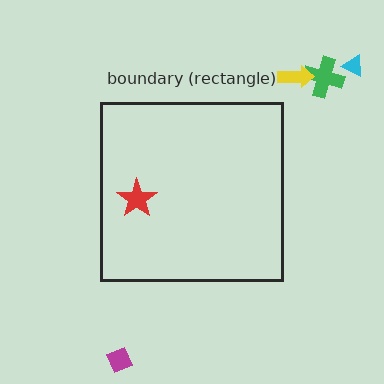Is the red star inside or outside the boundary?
Inside.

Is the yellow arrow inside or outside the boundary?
Outside.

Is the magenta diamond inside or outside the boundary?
Outside.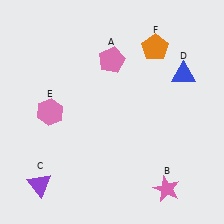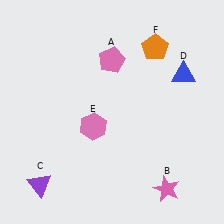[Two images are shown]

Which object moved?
The pink hexagon (E) moved right.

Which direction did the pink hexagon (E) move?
The pink hexagon (E) moved right.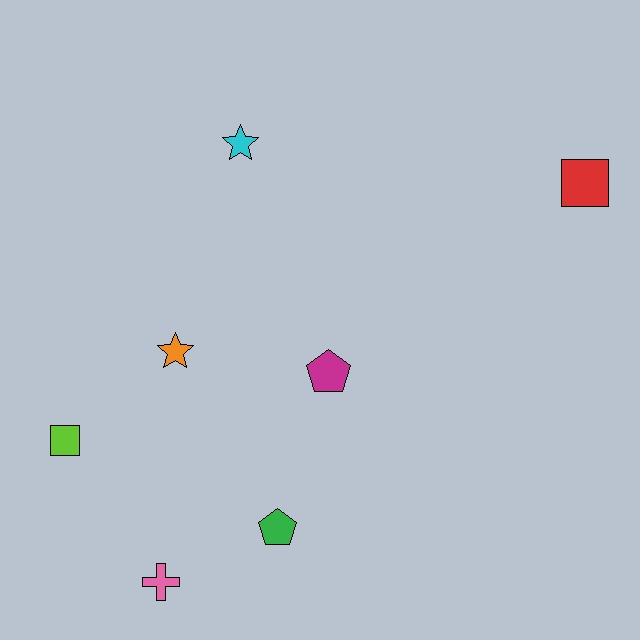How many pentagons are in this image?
There are 2 pentagons.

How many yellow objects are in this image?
There are no yellow objects.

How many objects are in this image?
There are 7 objects.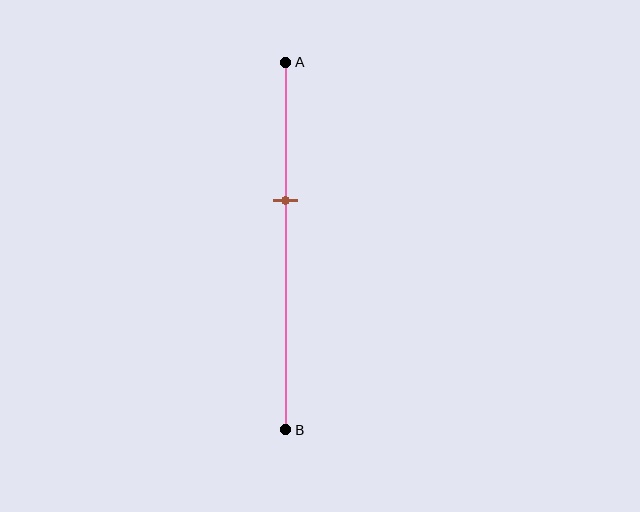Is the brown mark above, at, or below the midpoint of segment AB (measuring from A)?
The brown mark is above the midpoint of segment AB.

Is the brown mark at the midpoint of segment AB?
No, the mark is at about 40% from A, not at the 50% midpoint.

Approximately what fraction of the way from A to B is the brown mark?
The brown mark is approximately 40% of the way from A to B.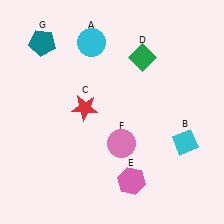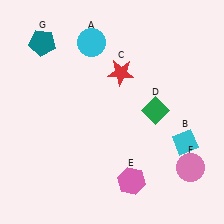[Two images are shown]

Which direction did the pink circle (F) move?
The pink circle (F) moved right.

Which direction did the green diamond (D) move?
The green diamond (D) moved down.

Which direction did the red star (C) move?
The red star (C) moved right.